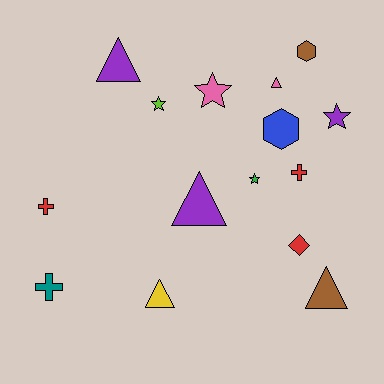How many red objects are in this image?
There are 3 red objects.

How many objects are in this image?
There are 15 objects.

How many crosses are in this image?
There are 3 crosses.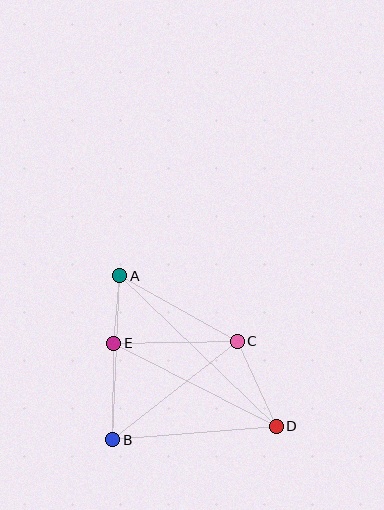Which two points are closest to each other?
Points A and E are closest to each other.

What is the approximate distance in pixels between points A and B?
The distance between A and B is approximately 165 pixels.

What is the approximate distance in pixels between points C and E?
The distance between C and E is approximately 124 pixels.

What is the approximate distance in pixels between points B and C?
The distance between B and C is approximately 159 pixels.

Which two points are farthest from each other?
Points A and D are farthest from each other.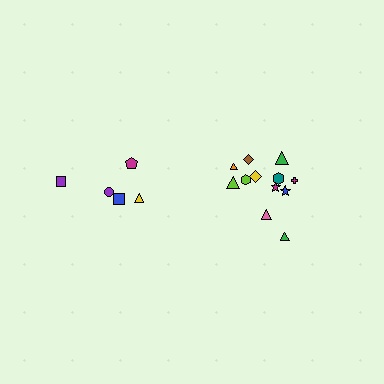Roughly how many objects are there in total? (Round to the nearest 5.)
Roughly 15 objects in total.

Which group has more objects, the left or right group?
The right group.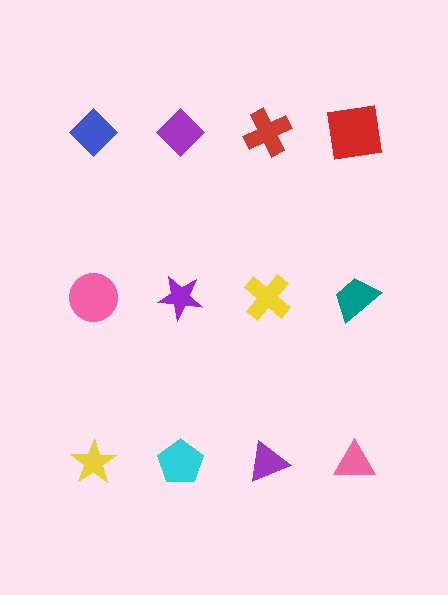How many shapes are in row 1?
4 shapes.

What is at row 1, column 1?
A blue diamond.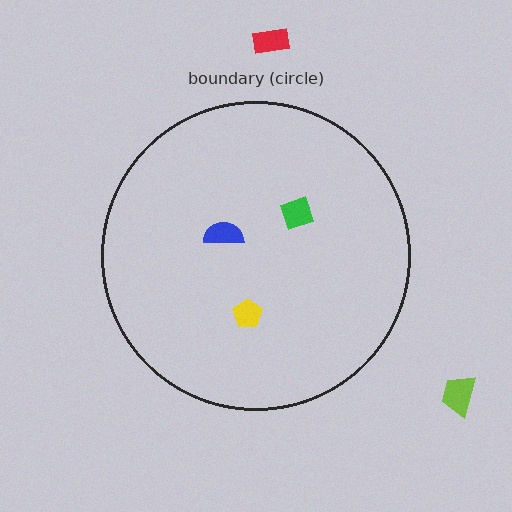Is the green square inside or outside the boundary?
Inside.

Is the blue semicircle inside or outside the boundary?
Inside.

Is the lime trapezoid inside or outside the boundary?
Outside.